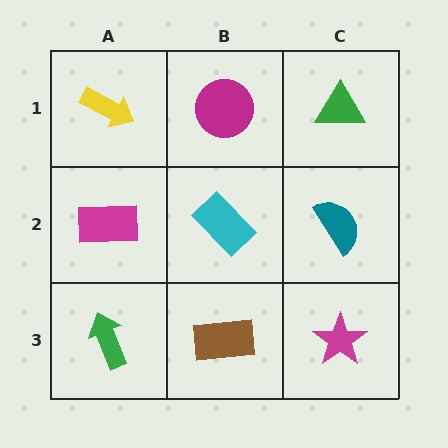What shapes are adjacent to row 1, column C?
A teal semicircle (row 2, column C), a magenta circle (row 1, column B).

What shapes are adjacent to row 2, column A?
A yellow arrow (row 1, column A), a green arrow (row 3, column A), a cyan rectangle (row 2, column B).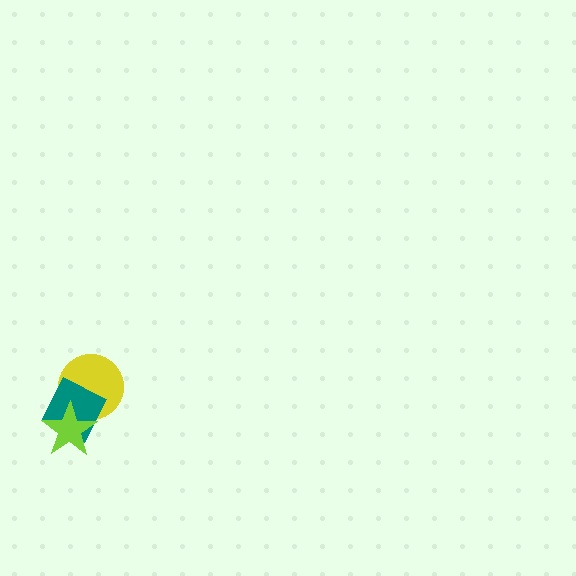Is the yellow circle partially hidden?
Yes, it is partially covered by another shape.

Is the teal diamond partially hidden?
Yes, it is partially covered by another shape.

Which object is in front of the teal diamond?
The lime star is in front of the teal diamond.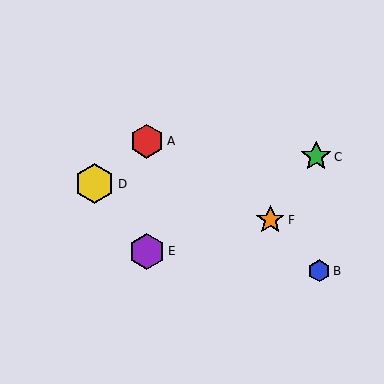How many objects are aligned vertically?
2 objects (A, E) are aligned vertically.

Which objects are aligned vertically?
Objects A, E are aligned vertically.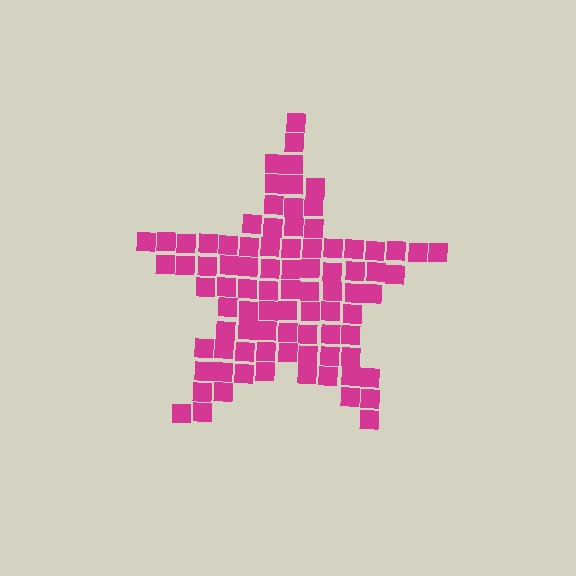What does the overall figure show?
The overall figure shows a star.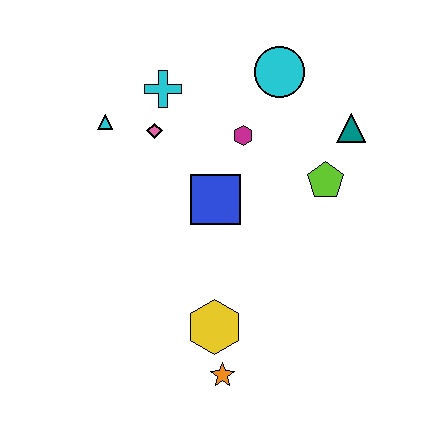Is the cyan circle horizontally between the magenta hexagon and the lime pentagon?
Yes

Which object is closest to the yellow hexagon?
The orange star is closest to the yellow hexagon.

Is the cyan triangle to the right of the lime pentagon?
No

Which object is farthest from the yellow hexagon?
The cyan circle is farthest from the yellow hexagon.